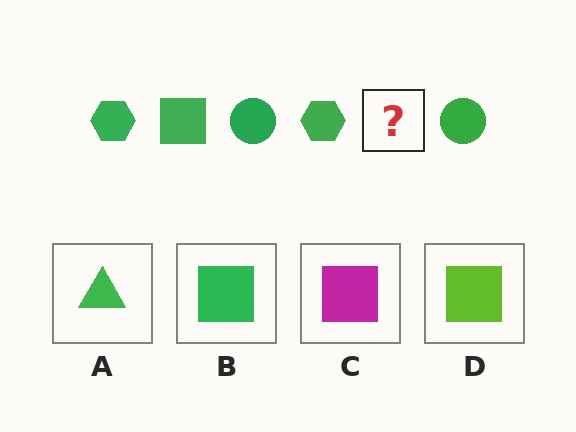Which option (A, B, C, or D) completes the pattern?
B.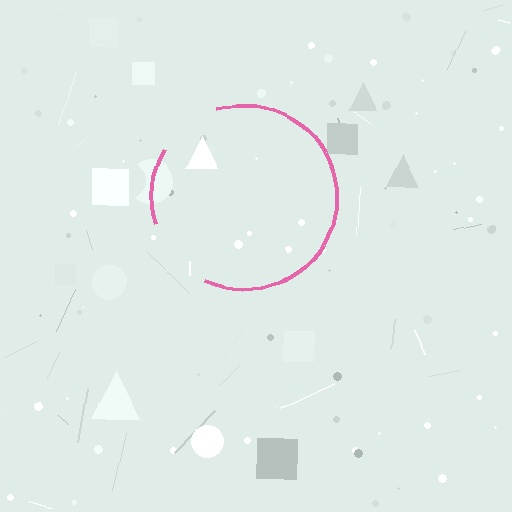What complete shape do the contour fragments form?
The contour fragments form a circle.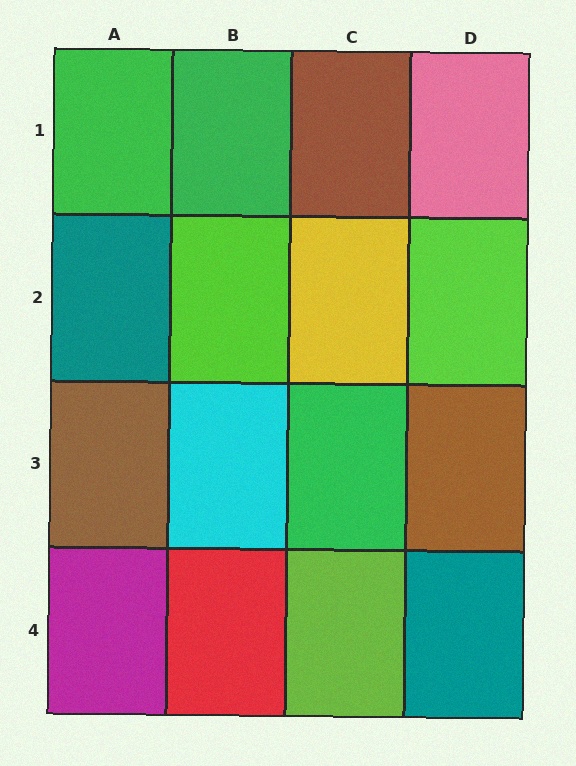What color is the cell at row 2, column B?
Lime.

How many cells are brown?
3 cells are brown.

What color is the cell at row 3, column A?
Brown.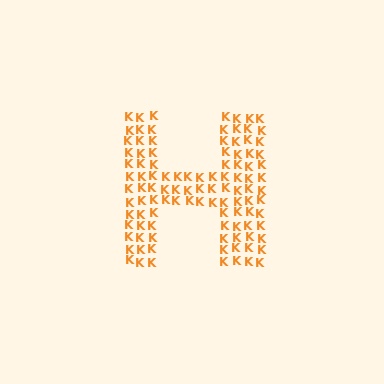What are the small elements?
The small elements are letter K's.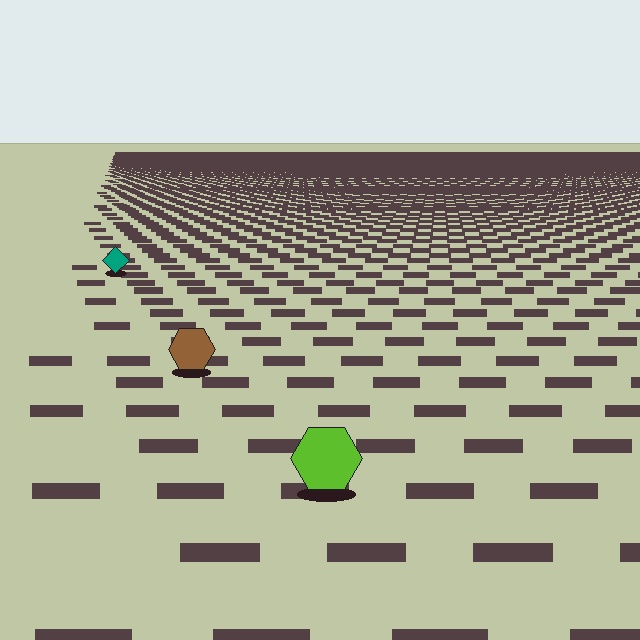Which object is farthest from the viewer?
The teal diamond is farthest from the viewer. It appears smaller and the ground texture around it is denser.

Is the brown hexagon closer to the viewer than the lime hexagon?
No. The lime hexagon is closer — you can tell from the texture gradient: the ground texture is coarser near it.